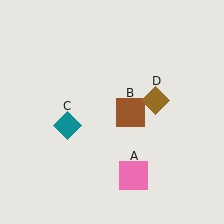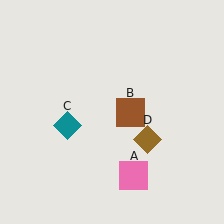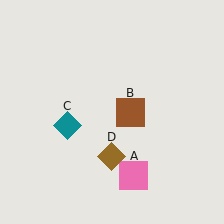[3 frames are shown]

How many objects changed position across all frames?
1 object changed position: brown diamond (object D).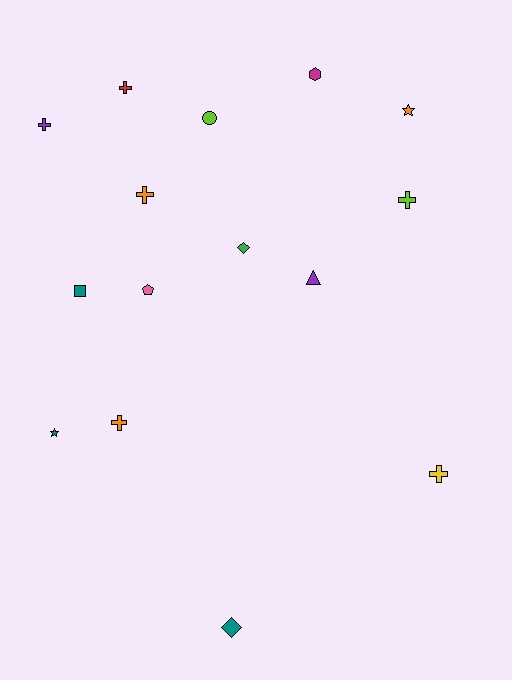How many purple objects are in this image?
There are 2 purple objects.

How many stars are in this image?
There are 2 stars.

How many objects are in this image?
There are 15 objects.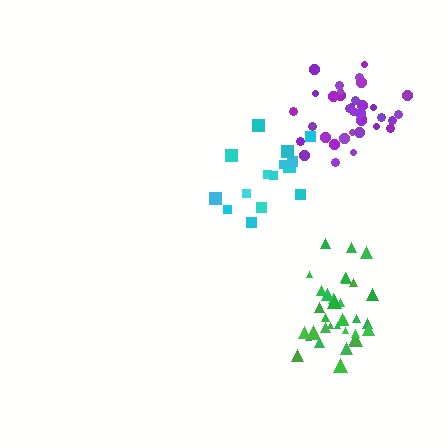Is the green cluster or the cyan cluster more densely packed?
Green.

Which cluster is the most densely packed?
Purple.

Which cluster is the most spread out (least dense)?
Cyan.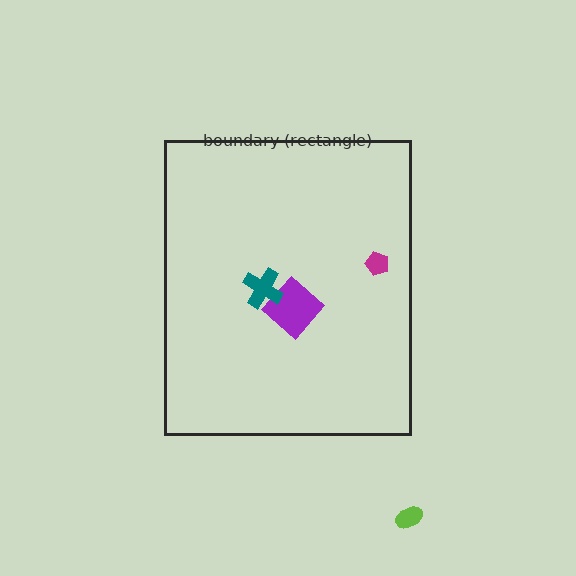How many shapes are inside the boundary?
3 inside, 1 outside.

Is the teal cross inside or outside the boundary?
Inside.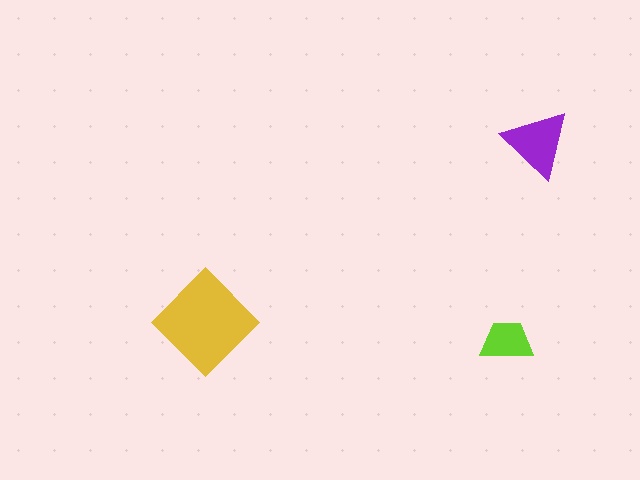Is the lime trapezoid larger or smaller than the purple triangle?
Smaller.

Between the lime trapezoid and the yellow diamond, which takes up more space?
The yellow diamond.